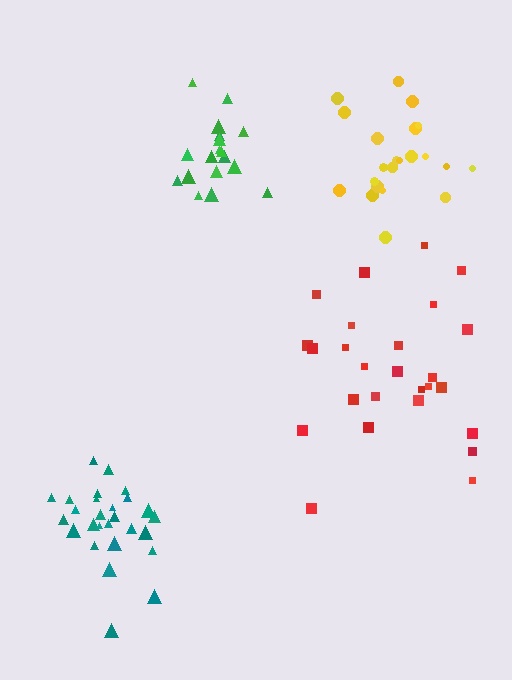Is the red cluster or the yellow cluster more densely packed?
Yellow.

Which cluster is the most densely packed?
Teal.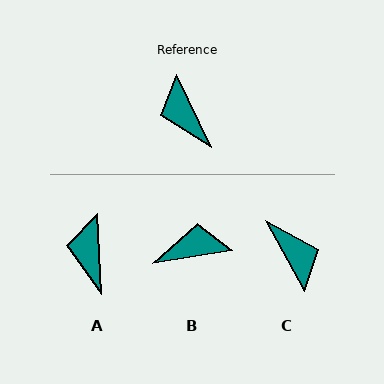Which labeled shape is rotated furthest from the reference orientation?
C, about 176 degrees away.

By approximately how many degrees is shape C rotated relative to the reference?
Approximately 176 degrees clockwise.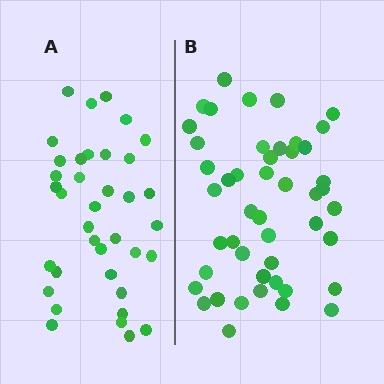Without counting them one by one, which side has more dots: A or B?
Region B (the right region) has more dots.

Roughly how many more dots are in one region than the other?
Region B has roughly 10 or so more dots than region A.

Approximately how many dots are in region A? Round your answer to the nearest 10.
About 40 dots. (The exact count is 37, which rounds to 40.)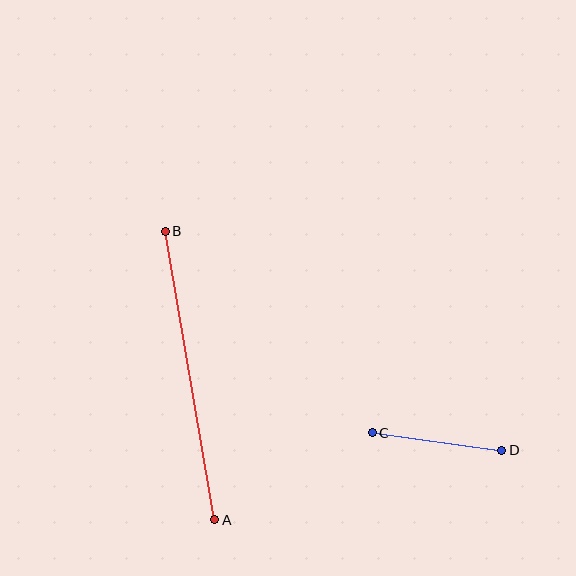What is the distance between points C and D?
The distance is approximately 131 pixels.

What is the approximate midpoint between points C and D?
The midpoint is at approximately (437, 442) pixels.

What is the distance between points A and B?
The distance is approximately 293 pixels.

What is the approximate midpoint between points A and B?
The midpoint is at approximately (190, 376) pixels.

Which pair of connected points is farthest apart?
Points A and B are farthest apart.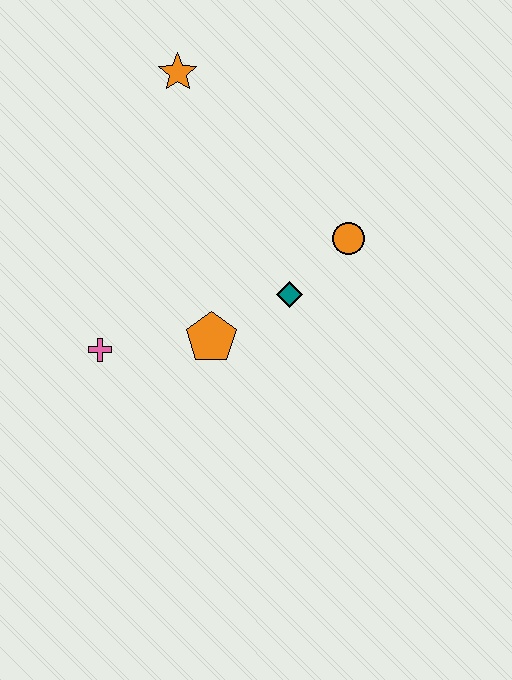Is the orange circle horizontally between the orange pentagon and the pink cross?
No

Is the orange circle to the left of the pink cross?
No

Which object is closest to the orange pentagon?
The teal diamond is closest to the orange pentagon.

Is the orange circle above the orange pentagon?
Yes